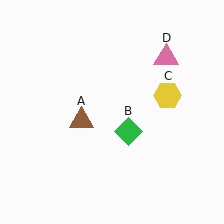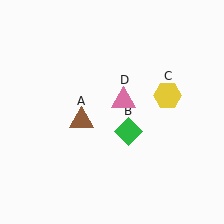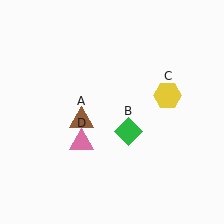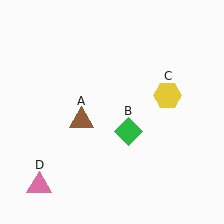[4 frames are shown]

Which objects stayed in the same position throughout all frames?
Brown triangle (object A) and green diamond (object B) and yellow hexagon (object C) remained stationary.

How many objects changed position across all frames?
1 object changed position: pink triangle (object D).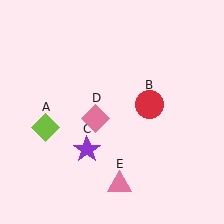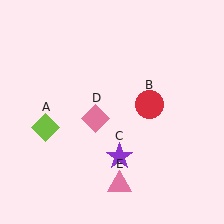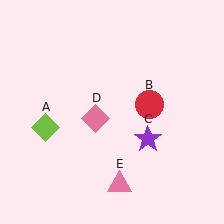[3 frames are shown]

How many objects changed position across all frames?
1 object changed position: purple star (object C).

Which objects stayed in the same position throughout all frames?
Lime diamond (object A) and red circle (object B) and pink diamond (object D) and pink triangle (object E) remained stationary.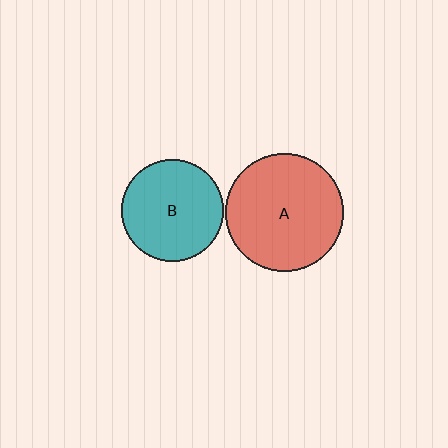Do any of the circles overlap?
No, none of the circles overlap.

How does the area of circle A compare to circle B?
Approximately 1.4 times.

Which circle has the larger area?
Circle A (red).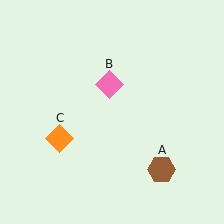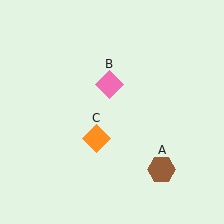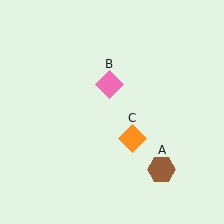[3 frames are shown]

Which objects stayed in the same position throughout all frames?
Brown hexagon (object A) and pink diamond (object B) remained stationary.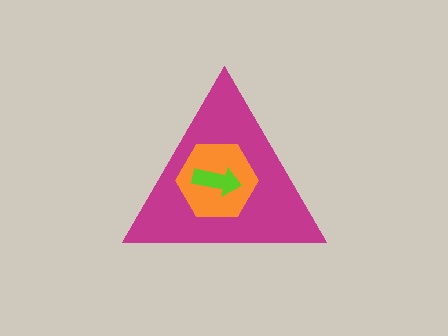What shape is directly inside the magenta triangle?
The orange hexagon.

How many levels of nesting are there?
3.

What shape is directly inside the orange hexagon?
The lime arrow.